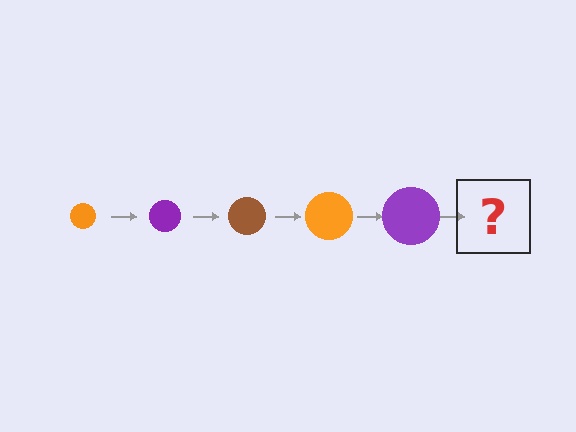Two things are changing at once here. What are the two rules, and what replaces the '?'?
The two rules are that the circle grows larger each step and the color cycles through orange, purple, and brown. The '?' should be a brown circle, larger than the previous one.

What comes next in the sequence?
The next element should be a brown circle, larger than the previous one.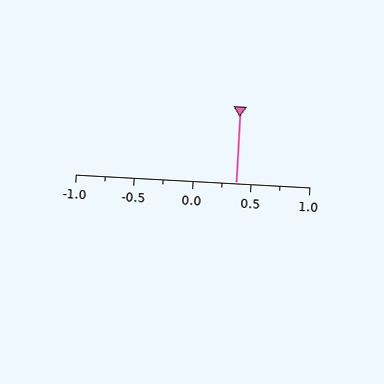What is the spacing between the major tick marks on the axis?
The major ticks are spaced 0.5 apart.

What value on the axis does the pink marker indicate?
The marker indicates approximately 0.38.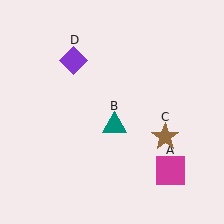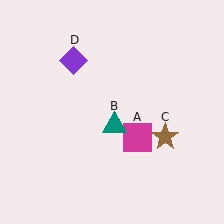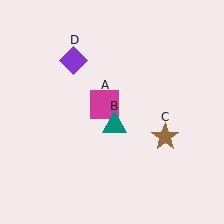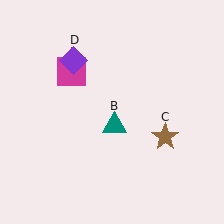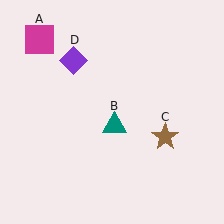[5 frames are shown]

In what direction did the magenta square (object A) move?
The magenta square (object A) moved up and to the left.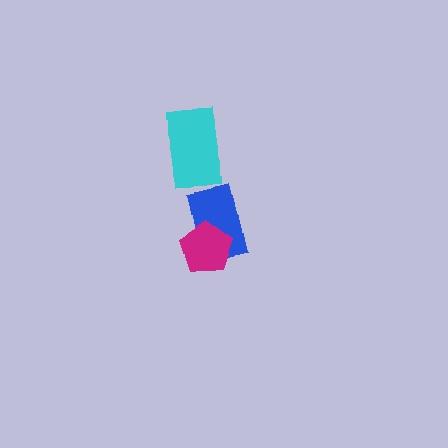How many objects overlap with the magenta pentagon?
1 object overlaps with the magenta pentagon.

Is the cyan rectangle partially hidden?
No, no other shape covers it.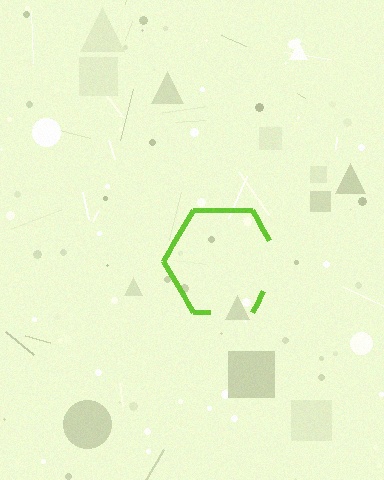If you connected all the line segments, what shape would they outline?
They would outline a hexagon.